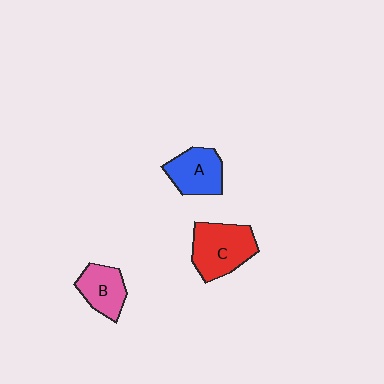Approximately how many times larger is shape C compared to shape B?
Approximately 1.5 times.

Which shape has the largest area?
Shape C (red).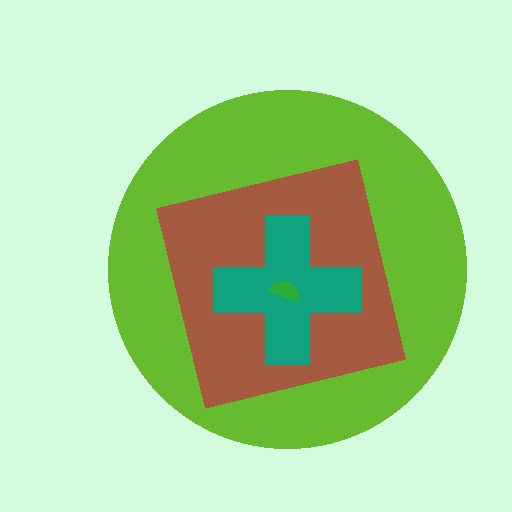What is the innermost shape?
The green semicircle.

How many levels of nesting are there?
4.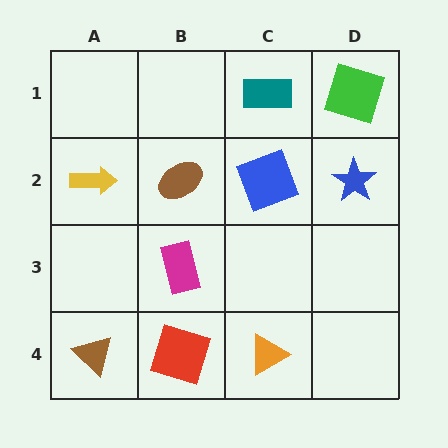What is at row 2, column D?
A blue star.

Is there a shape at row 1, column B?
No, that cell is empty.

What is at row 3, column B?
A magenta rectangle.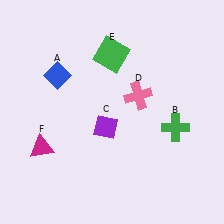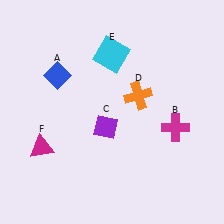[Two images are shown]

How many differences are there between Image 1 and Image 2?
There are 3 differences between the two images.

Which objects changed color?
B changed from green to magenta. D changed from pink to orange. E changed from green to cyan.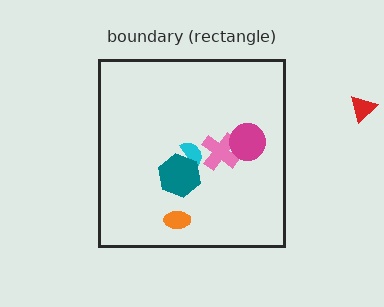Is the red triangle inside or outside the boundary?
Outside.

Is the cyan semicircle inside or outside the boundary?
Inside.